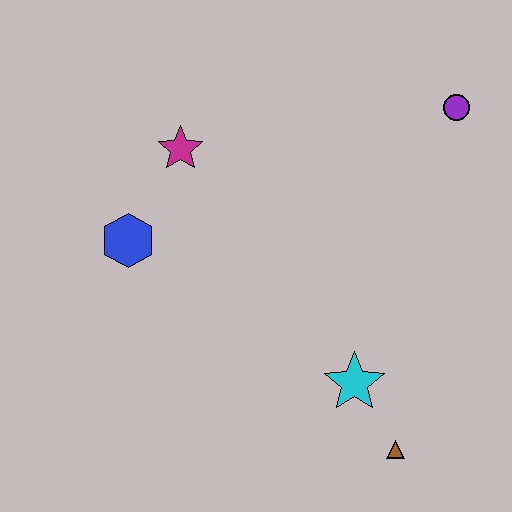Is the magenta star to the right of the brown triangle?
No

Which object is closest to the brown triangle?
The cyan star is closest to the brown triangle.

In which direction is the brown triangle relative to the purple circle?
The brown triangle is below the purple circle.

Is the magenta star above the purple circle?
No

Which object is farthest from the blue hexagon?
The purple circle is farthest from the blue hexagon.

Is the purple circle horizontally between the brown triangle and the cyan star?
No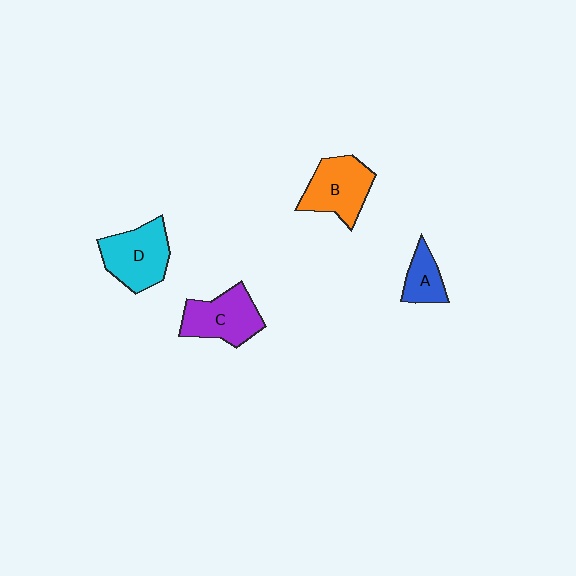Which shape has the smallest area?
Shape A (blue).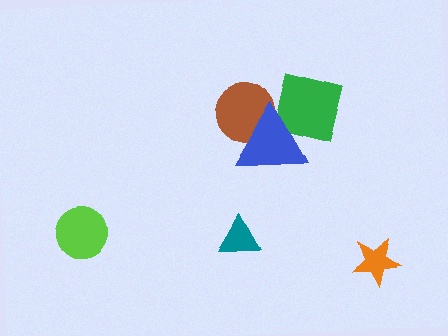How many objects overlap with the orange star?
0 objects overlap with the orange star.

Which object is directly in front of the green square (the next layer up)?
The brown circle is directly in front of the green square.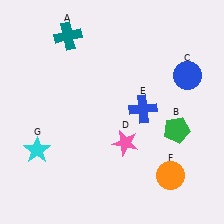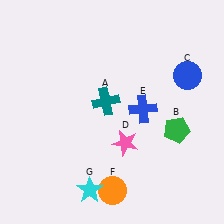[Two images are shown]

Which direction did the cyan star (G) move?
The cyan star (G) moved right.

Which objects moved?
The objects that moved are: the teal cross (A), the orange circle (F), the cyan star (G).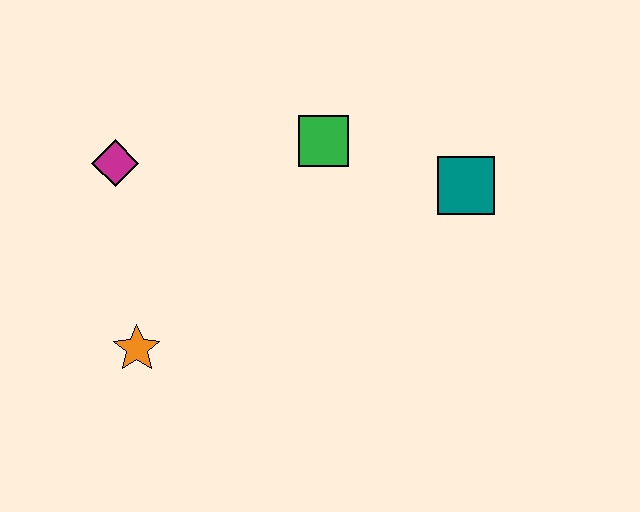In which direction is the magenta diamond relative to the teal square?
The magenta diamond is to the left of the teal square.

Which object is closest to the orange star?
The magenta diamond is closest to the orange star.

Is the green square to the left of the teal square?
Yes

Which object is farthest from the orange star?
The teal square is farthest from the orange star.